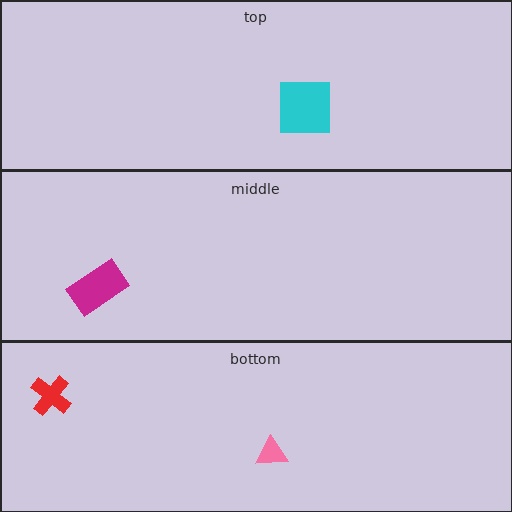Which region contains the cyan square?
The top region.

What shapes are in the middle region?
The magenta rectangle.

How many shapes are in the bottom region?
2.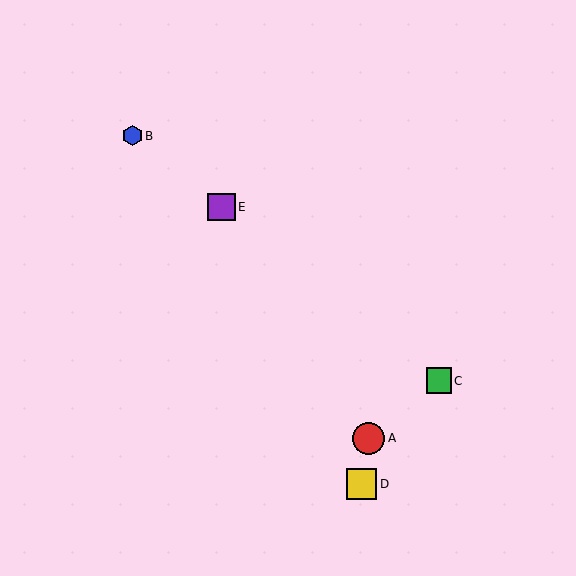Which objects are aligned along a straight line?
Objects B, C, E are aligned along a straight line.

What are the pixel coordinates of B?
Object B is at (132, 136).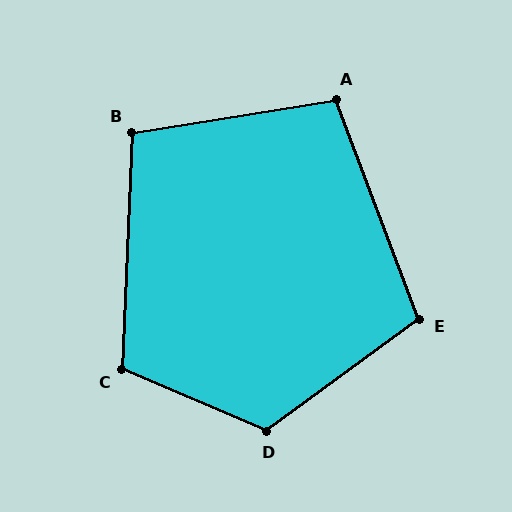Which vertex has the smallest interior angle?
B, at approximately 101 degrees.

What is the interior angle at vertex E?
Approximately 105 degrees (obtuse).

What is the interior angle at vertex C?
Approximately 111 degrees (obtuse).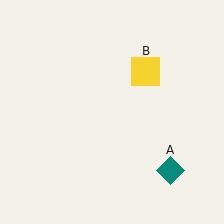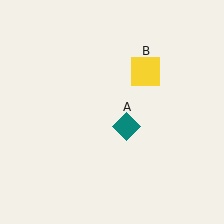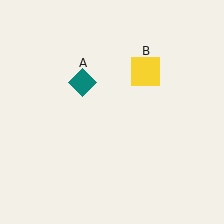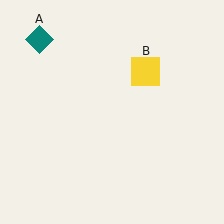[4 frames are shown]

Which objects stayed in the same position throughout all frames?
Yellow square (object B) remained stationary.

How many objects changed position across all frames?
1 object changed position: teal diamond (object A).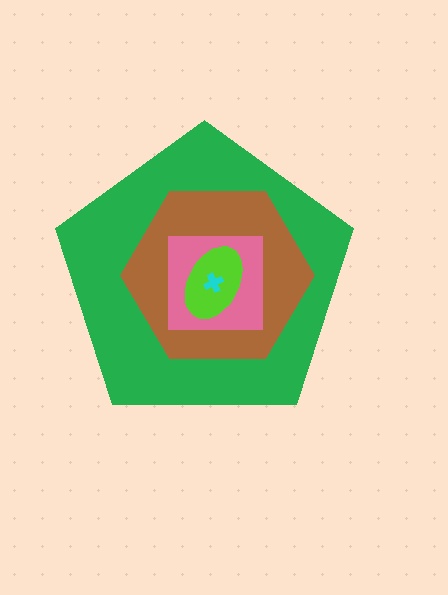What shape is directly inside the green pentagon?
The brown hexagon.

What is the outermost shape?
The green pentagon.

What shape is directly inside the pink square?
The lime ellipse.